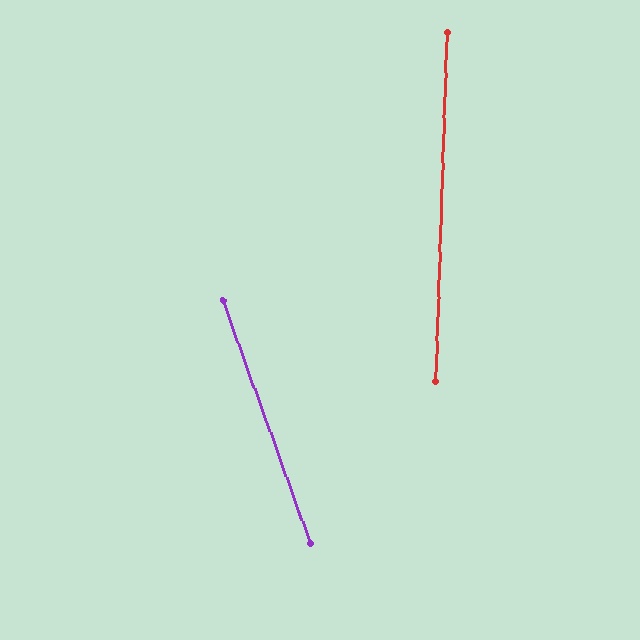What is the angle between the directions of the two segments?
Approximately 22 degrees.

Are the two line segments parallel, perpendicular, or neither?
Neither parallel nor perpendicular — they differ by about 22°.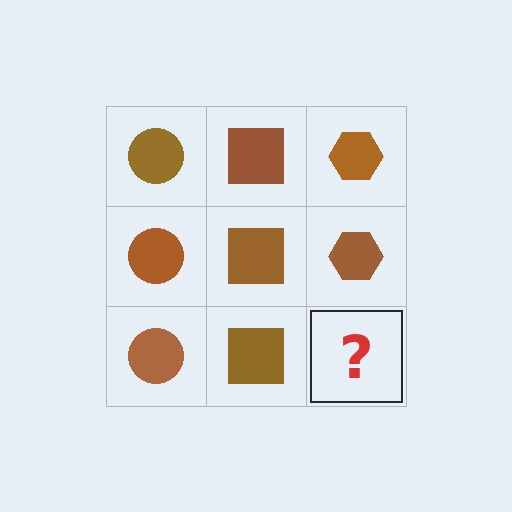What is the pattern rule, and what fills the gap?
The rule is that each column has a consistent shape. The gap should be filled with a brown hexagon.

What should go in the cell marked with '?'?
The missing cell should contain a brown hexagon.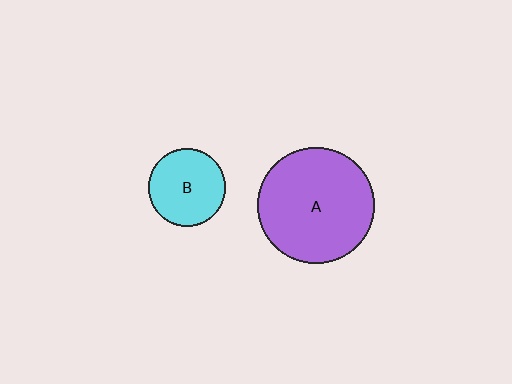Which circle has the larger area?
Circle A (purple).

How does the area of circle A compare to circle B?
Approximately 2.3 times.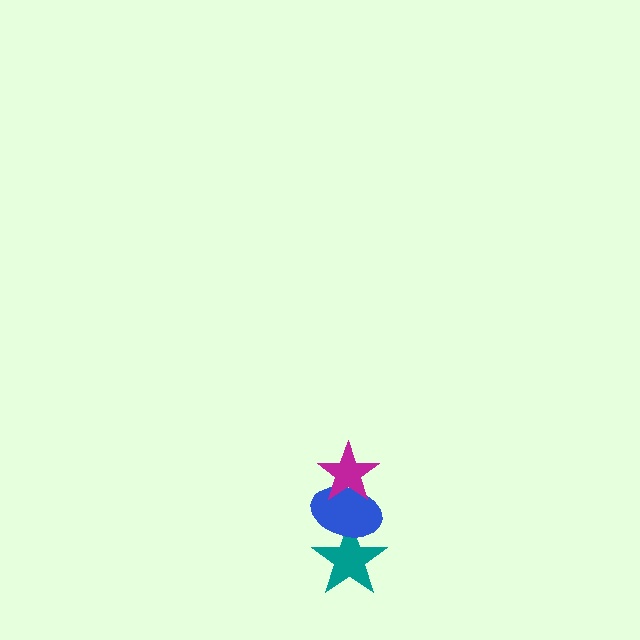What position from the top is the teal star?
The teal star is 3rd from the top.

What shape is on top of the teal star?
The blue ellipse is on top of the teal star.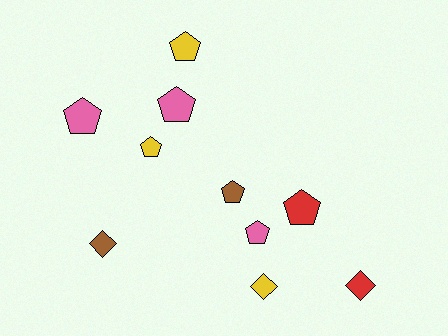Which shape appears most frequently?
Pentagon, with 7 objects.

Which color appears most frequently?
Yellow, with 3 objects.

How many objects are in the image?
There are 10 objects.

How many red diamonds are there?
There is 1 red diamond.